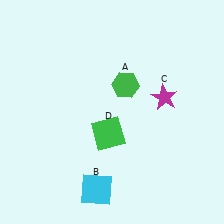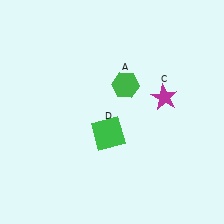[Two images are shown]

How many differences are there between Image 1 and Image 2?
There is 1 difference between the two images.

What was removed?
The cyan square (B) was removed in Image 2.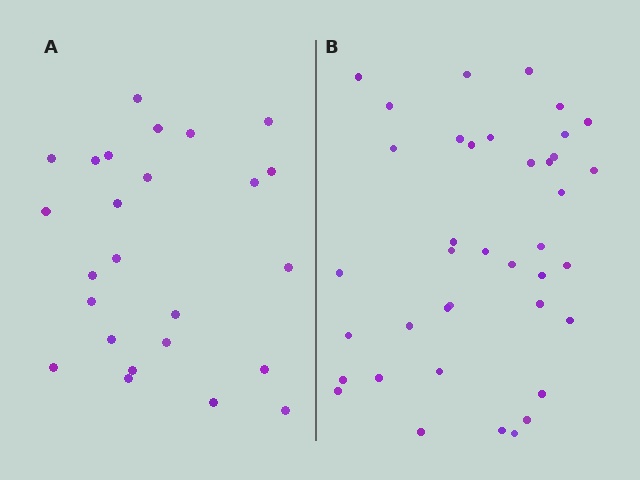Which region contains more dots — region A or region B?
Region B (the right region) has more dots.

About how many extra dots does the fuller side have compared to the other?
Region B has approximately 15 more dots than region A.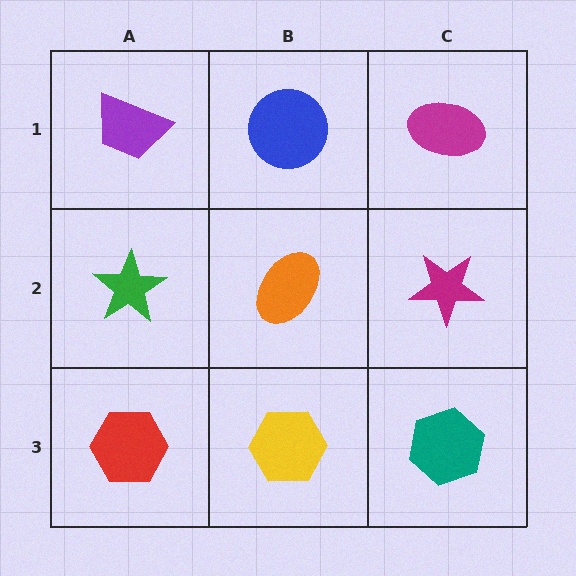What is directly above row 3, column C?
A magenta star.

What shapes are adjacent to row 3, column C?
A magenta star (row 2, column C), a yellow hexagon (row 3, column B).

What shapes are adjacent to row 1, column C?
A magenta star (row 2, column C), a blue circle (row 1, column B).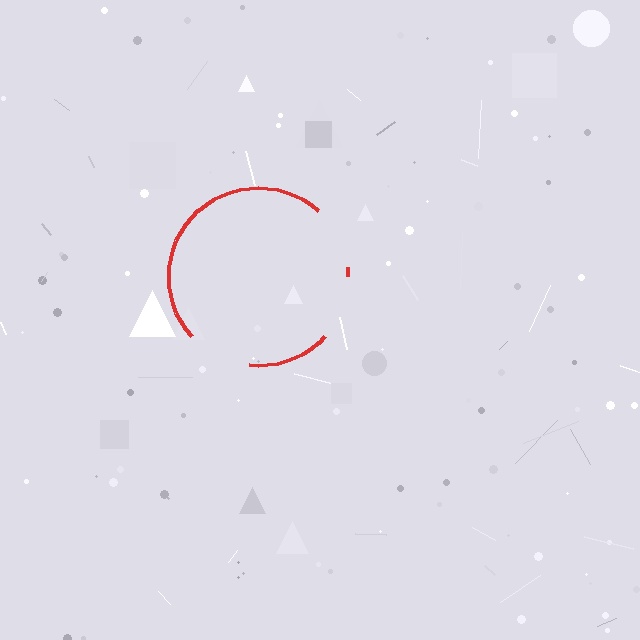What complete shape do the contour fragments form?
The contour fragments form a circle.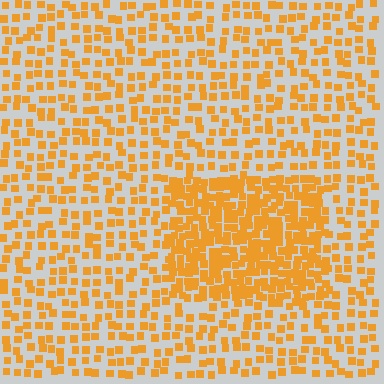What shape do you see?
I see a rectangle.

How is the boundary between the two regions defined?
The boundary is defined by a change in element density (approximately 2.2x ratio). All elements are the same color, size, and shape.